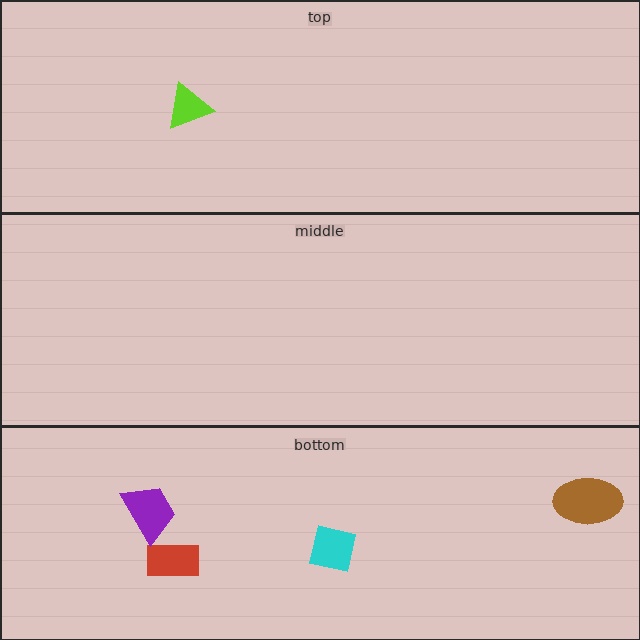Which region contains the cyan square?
The bottom region.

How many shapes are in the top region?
1.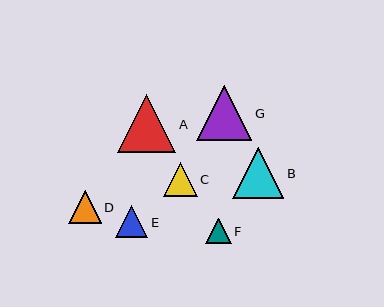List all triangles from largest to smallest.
From largest to smallest: A, G, B, C, D, E, F.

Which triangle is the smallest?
Triangle F is the smallest with a size of approximately 25 pixels.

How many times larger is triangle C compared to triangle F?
Triangle C is approximately 1.3 times the size of triangle F.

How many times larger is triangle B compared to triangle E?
Triangle B is approximately 1.6 times the size of triangle E.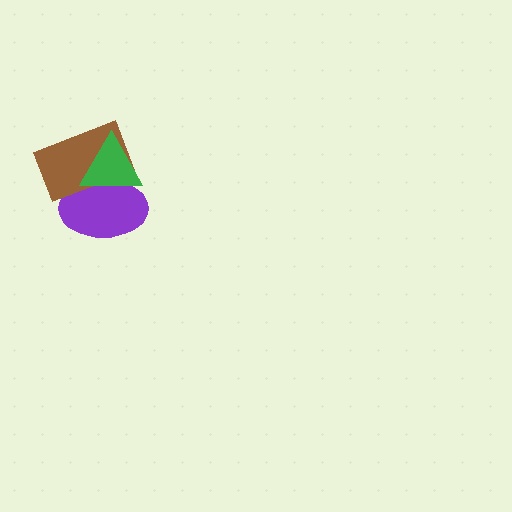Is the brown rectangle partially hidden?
Yes, it is partially covered by another shape.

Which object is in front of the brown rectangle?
The green triangle is in front of the brown rectangle.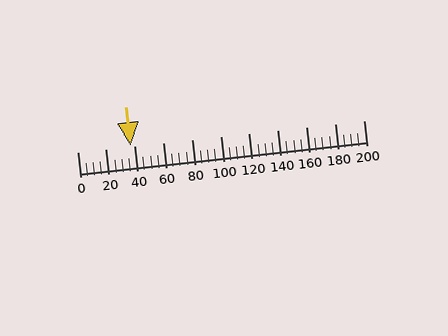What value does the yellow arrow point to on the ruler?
The yellow arrow points to approximately 37.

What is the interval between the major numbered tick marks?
The major tick marks are spaced 20 units apart.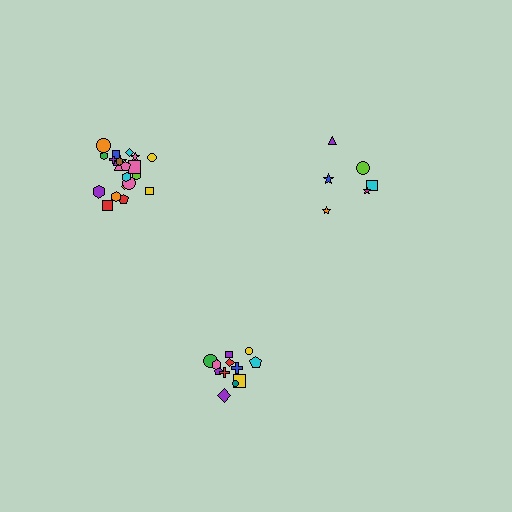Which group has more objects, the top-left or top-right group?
The top-left group.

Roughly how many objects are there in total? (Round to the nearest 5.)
Roughly 40 objects in total.